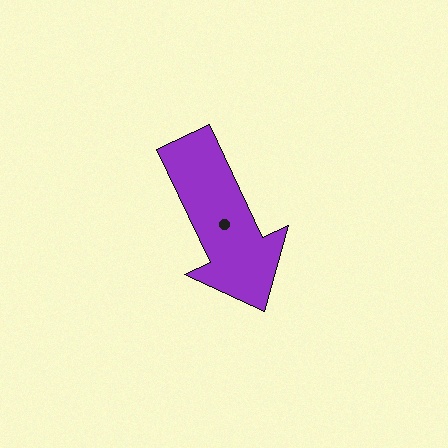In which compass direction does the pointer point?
Southeast.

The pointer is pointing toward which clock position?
Roughly 5 o'clock.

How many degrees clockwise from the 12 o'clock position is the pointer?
Approximately 155 degrees.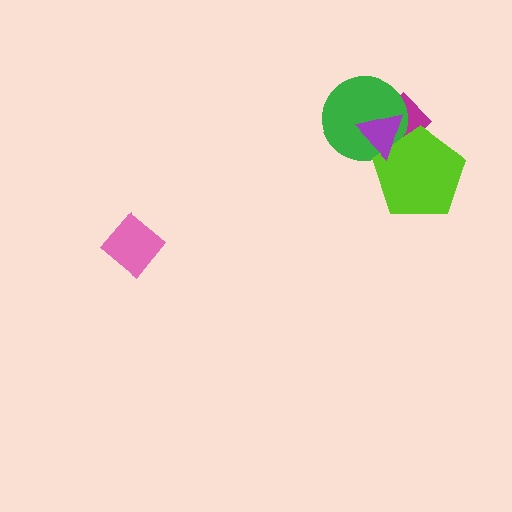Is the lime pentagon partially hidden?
Yes, it is partially covered by another shape.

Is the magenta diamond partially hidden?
Yes, it is partially covered by another shape.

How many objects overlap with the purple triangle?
3 objects overlap with the purple triangle.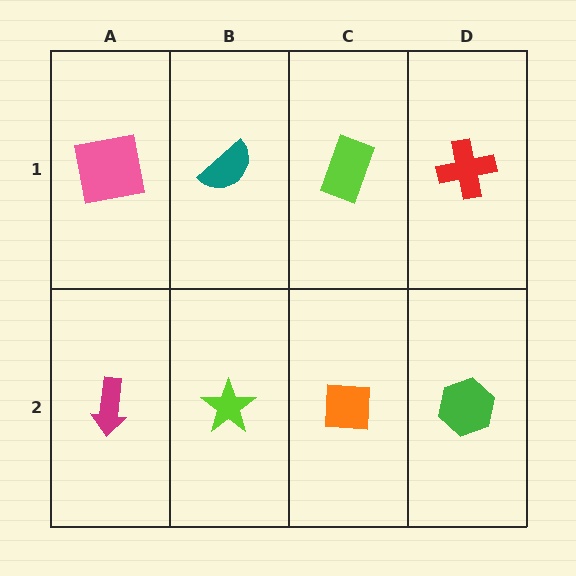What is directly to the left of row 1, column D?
A lime rectangle.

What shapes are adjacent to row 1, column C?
An orange square (row 2, column C), a teal semicircle (row 1, column B), a red cross (row 1, column D).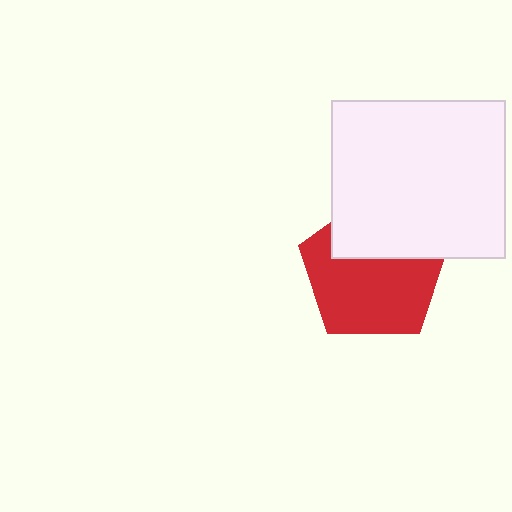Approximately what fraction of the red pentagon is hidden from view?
Roughly 36% of the red pentagon is hidden behind the white rectangle.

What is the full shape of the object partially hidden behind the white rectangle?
The partially hidden object is a red pentagon.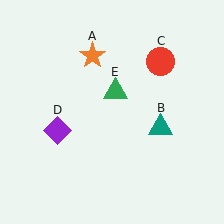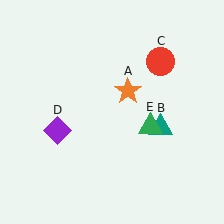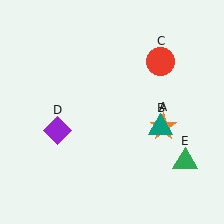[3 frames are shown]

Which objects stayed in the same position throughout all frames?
Teal triangle (object B) and red circle (object C) and purple diamond (object D) remained stationary.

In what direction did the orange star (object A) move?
The orange star (object A) moved down and to the right.